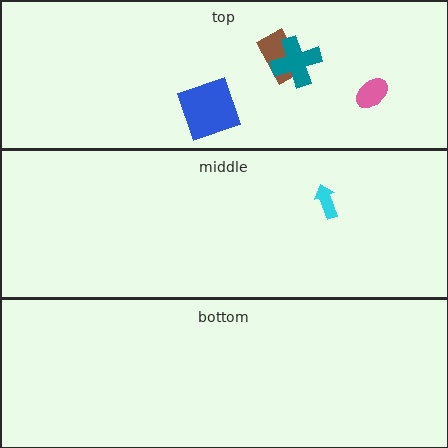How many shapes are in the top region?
4.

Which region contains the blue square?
The top region.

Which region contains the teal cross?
The top region.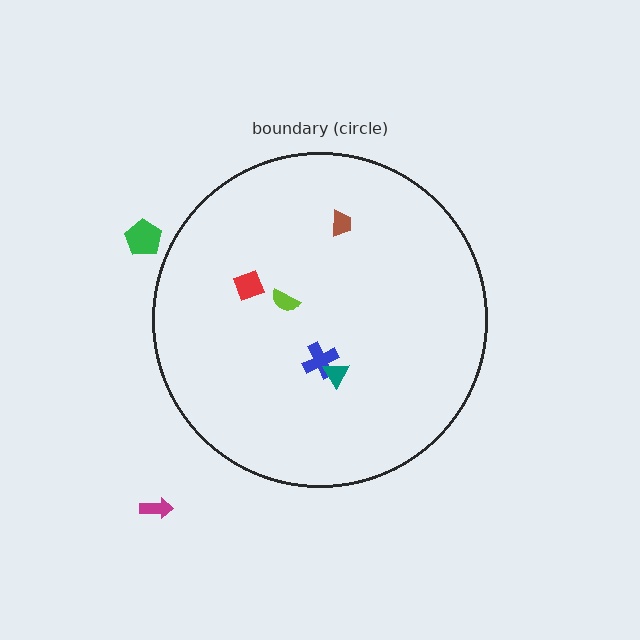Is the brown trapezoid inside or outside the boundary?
Inside.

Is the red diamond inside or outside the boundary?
Inside.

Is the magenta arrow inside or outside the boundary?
Outside.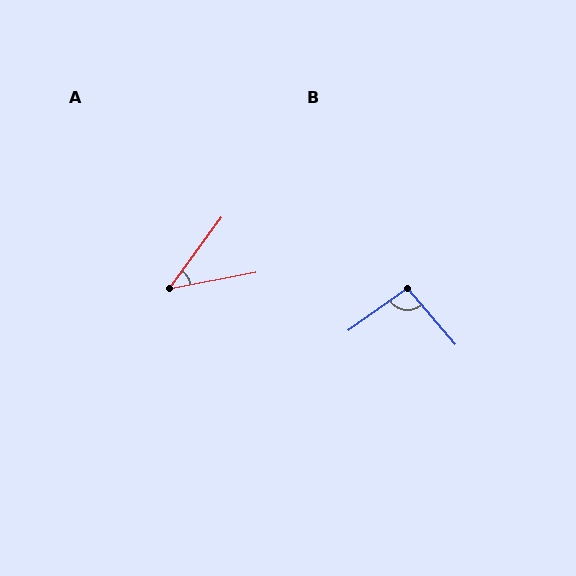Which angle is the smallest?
A, at approximately 43 degrees.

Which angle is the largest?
B, at approximately 95 degrees.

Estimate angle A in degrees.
Approximately 43 degrees.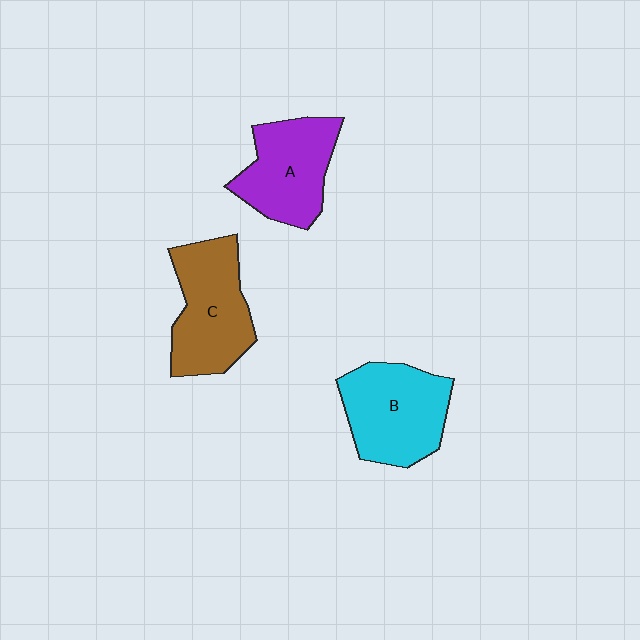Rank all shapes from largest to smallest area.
From largest to smallest: B (cyan), C (brown), A (purple).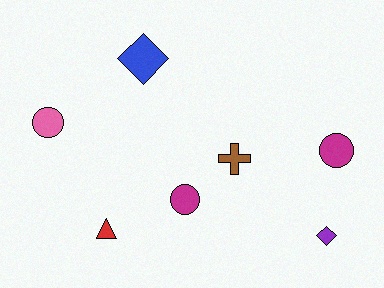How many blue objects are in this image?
There is 1 blue object.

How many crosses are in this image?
There is 1 cross.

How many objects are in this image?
There are 7 objects.